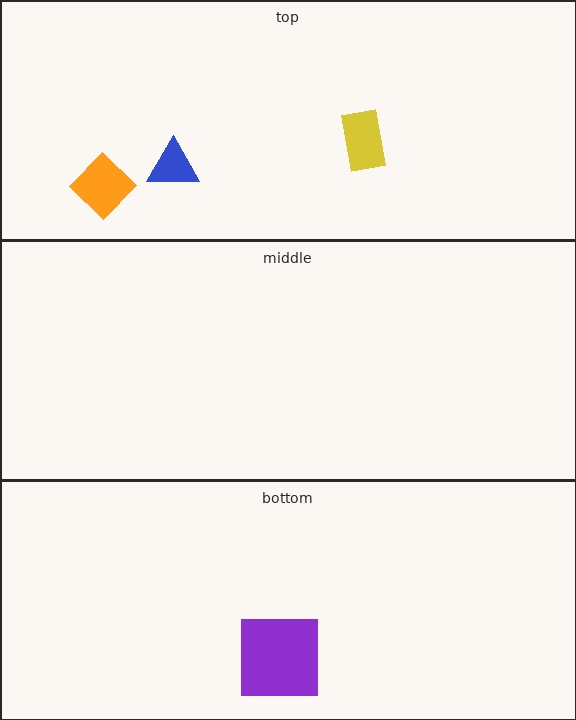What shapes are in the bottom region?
The purple square.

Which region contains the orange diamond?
The top region.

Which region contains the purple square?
The bottom region.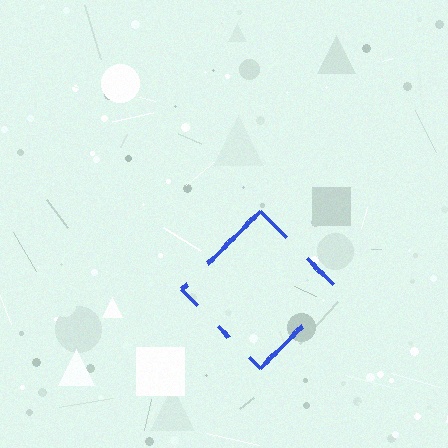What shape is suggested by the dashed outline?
The dashed outline suggests a diamond.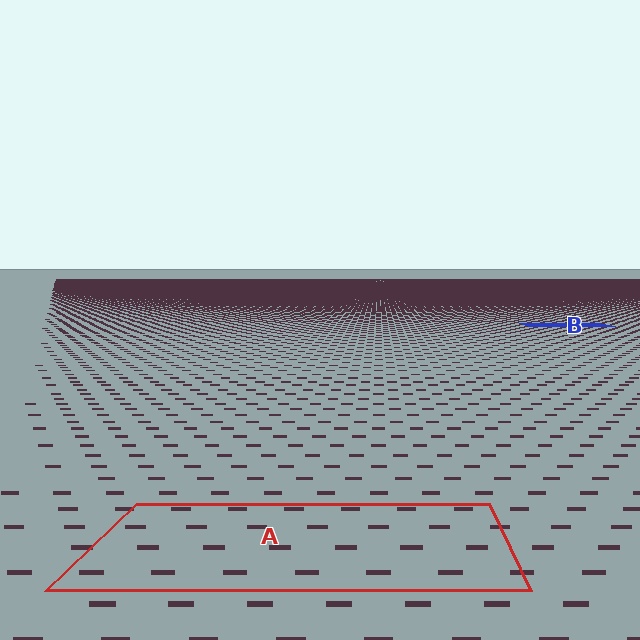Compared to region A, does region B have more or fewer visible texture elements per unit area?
Region B has more texture elements per unit area — they are packed more densely because it is farther away.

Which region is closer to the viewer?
Region A is closer. The texture elements there are larger and more spread out.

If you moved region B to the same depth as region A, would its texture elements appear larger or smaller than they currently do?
They would appear larger. At a closer depth, the same texture elements are projected at a bigger on-screen size.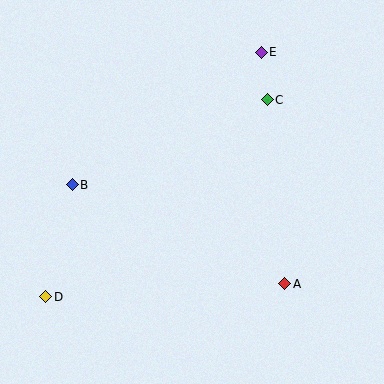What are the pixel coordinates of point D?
Point D is at (46, 297).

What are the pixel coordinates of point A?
Point A is at (285, 284).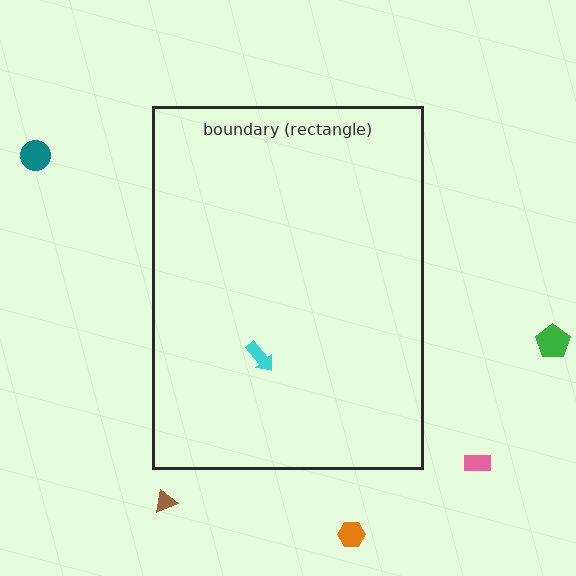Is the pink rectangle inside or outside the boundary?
Outside.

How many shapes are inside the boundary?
1 inside, 5 outside.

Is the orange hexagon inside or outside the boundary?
Outside.